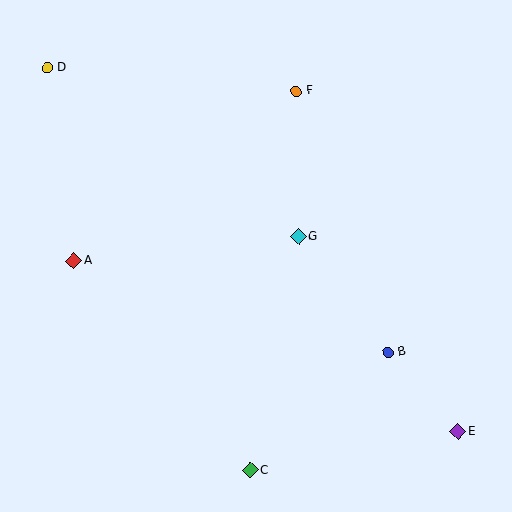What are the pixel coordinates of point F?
Point F is at (296, 91).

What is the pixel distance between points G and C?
The distance between G and C is 238 pixels.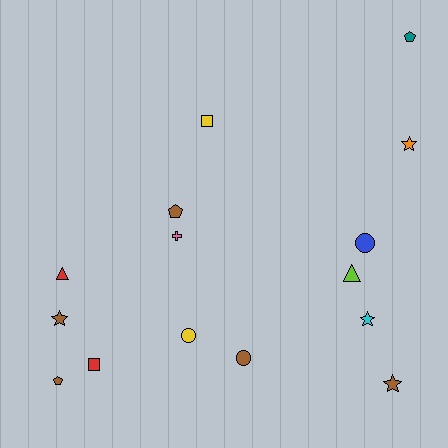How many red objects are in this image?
There are 2 red objects.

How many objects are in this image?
There are 15 objects.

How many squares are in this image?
There are 2 squares.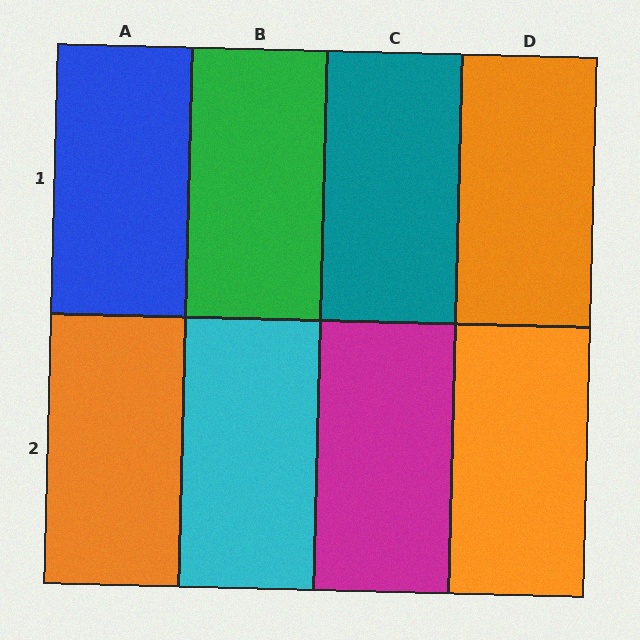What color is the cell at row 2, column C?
Magenta.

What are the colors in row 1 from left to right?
Blue, green, teal, orange.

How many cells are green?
1 cell is green.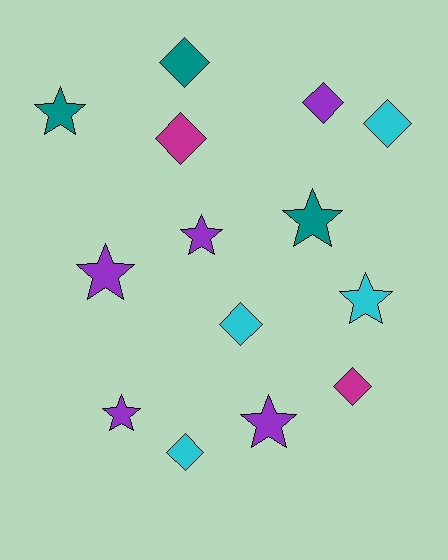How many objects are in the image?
There are 14 objects.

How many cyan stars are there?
There is 1 cyan star.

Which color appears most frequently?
Purple, with 5 objects.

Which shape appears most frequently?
Diamond, with 7 objects.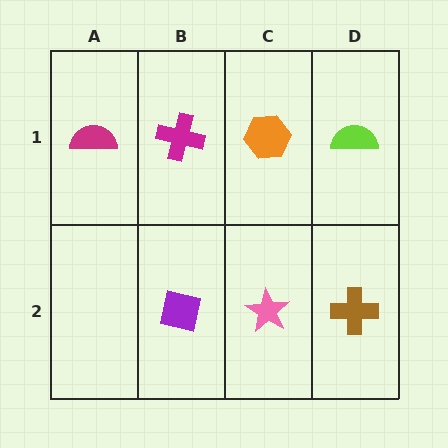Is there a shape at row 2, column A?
No, that cell is empty.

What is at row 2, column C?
A pink star.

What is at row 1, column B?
A magenta cross.